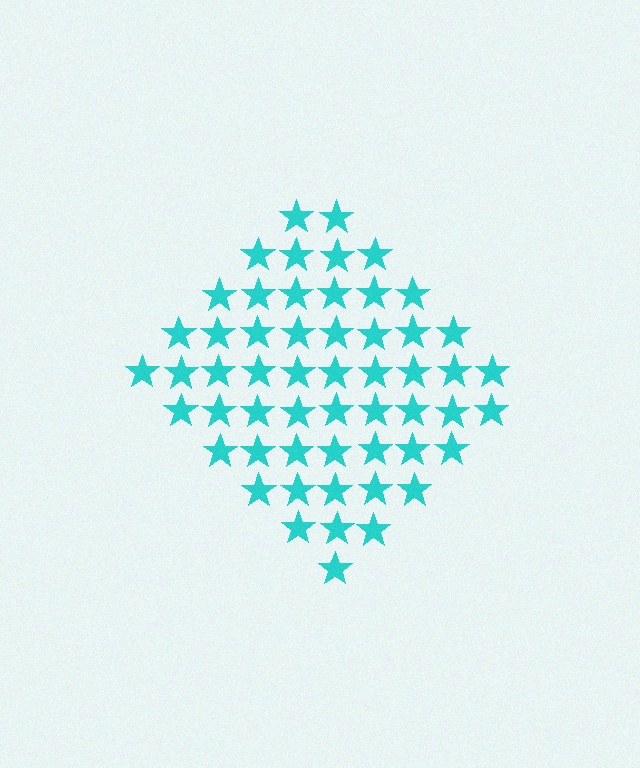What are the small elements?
The small elements are stars.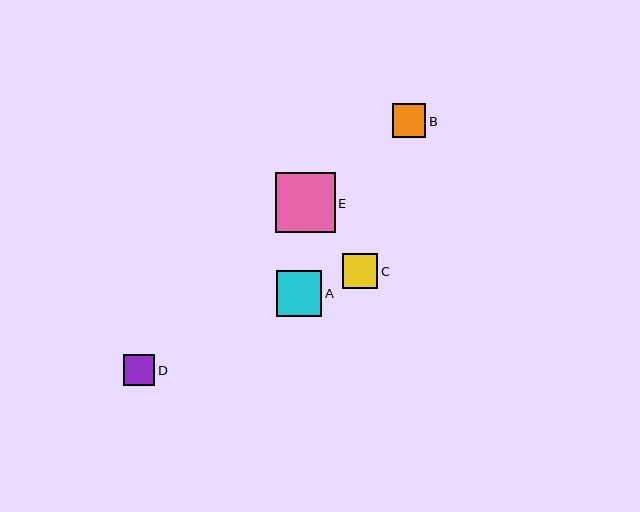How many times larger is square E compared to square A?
Square E is approximately 1.3 times the size of square A.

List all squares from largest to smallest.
From largest to smallest: E, A, C, B, D.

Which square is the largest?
Square E is the largest with a size of approximately 60 pixels.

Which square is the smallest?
Square D is the smallest with a size of approximately 31 pixels.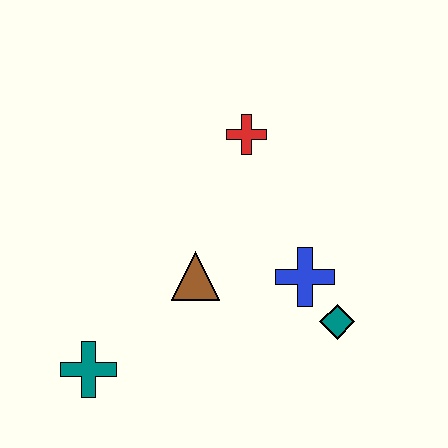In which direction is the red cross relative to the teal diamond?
The red cross is above the teal diamond.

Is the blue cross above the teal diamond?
Yes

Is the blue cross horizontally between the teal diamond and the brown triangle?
Yes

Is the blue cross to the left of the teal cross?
No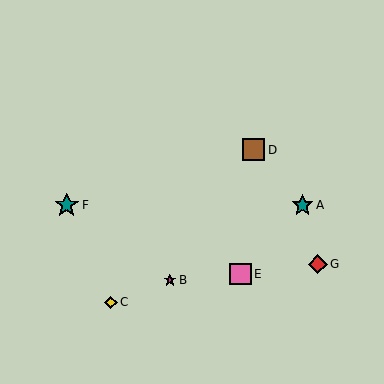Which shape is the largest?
The teal star (labeled F) is the largest.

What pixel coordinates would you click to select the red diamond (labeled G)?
Click at (318, 264) to select the red diamond G.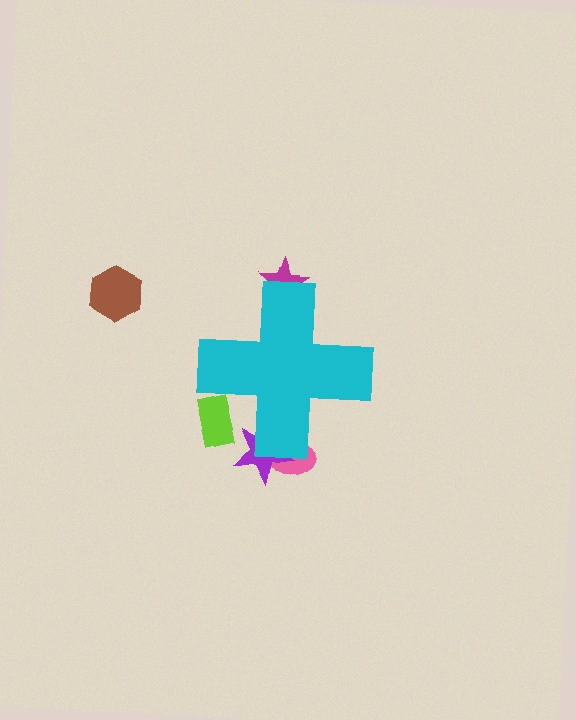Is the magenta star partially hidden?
Yes, the magenta star is partially hidden behind the cyan cross.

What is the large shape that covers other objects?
A cyan cross.